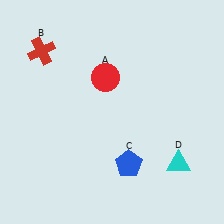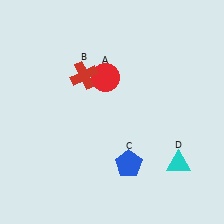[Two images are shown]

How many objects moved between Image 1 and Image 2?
1 object moved between the two images.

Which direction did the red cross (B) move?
The red cross (B) moved right.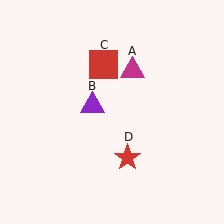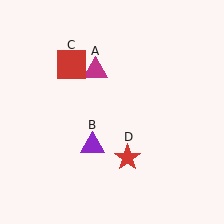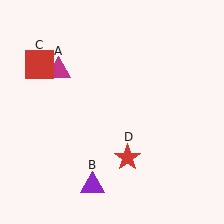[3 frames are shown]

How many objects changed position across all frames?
3 objects changed position: magenta triangle (object A), purple triangle (object B), red square (object C).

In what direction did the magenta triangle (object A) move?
The magenta triangle (object A) moved left.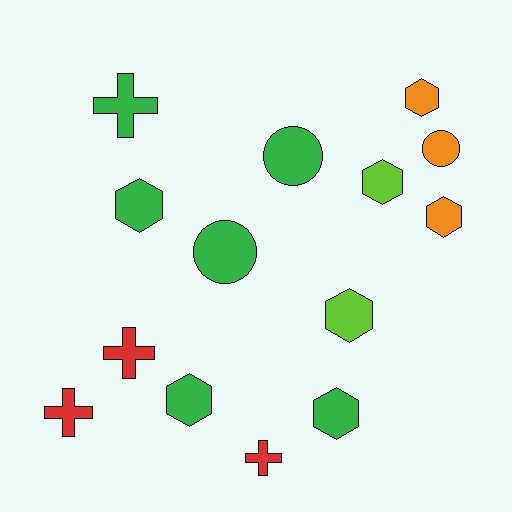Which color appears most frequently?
Green, with 6 objects.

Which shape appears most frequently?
Hexagon, with 7 objects.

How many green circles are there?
There are 2 green circles.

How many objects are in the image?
There are 14 objects.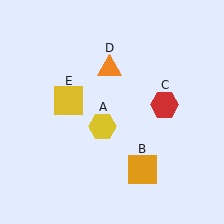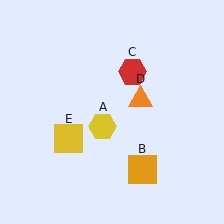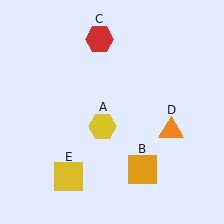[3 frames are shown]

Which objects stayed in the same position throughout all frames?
Yellow hexagon (object A) and orange square (object B) remained stationary.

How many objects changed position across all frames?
3 objects changed position: red hexagon (object C), orange triangle (object D), yellow square (object E).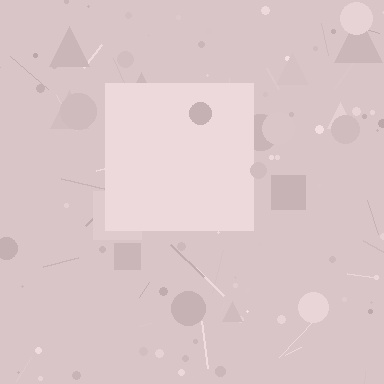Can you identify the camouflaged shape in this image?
The camouflaged shape is a square.